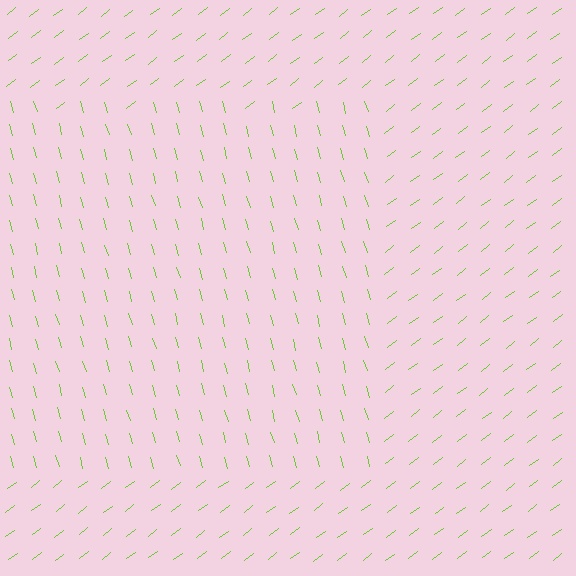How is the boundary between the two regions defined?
The boundary is defined purely by a change in line orientation (approximately 69 degrees difference). All lines are the same color and thickness.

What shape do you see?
I see a rectangle.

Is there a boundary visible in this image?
Yes, there is a texture boundary formed by a change in line orientation.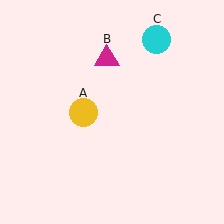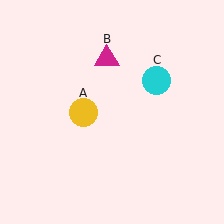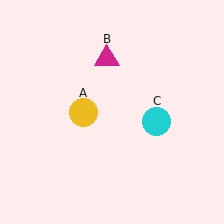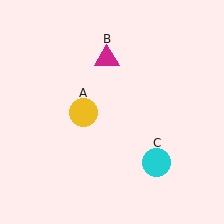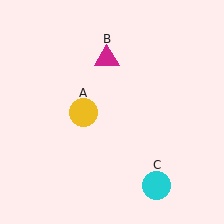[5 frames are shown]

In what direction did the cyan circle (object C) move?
The cyan circle (object C) moved down.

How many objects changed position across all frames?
1 object changed position: cyan circle (object C).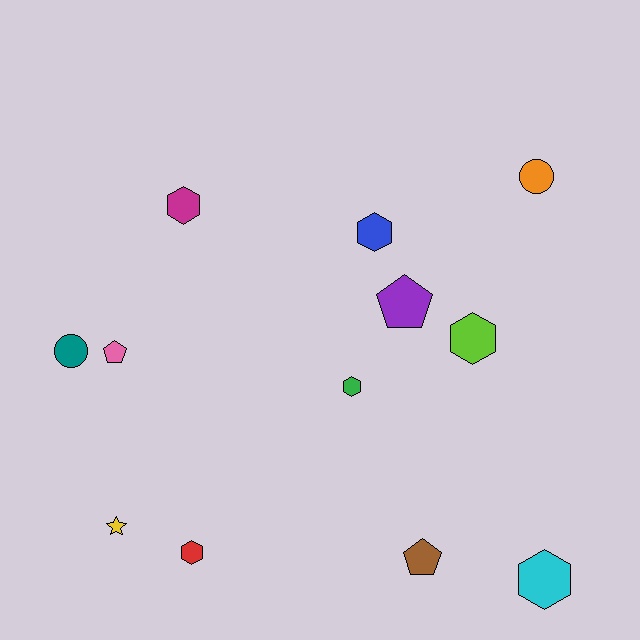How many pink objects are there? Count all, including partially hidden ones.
There is 1 pink object.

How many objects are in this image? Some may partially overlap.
There are 12 objects.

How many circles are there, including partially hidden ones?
There are 2 circles.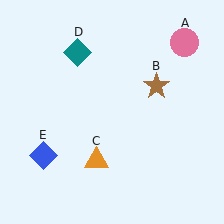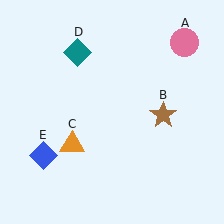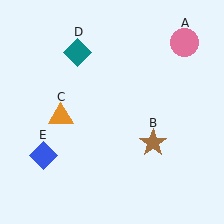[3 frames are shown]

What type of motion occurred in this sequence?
The brown star (object B), orange triangle (object C) rotated clockwise around the center of the scene.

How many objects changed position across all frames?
2 objects changed position: brown star (object B), orange triangle (object C).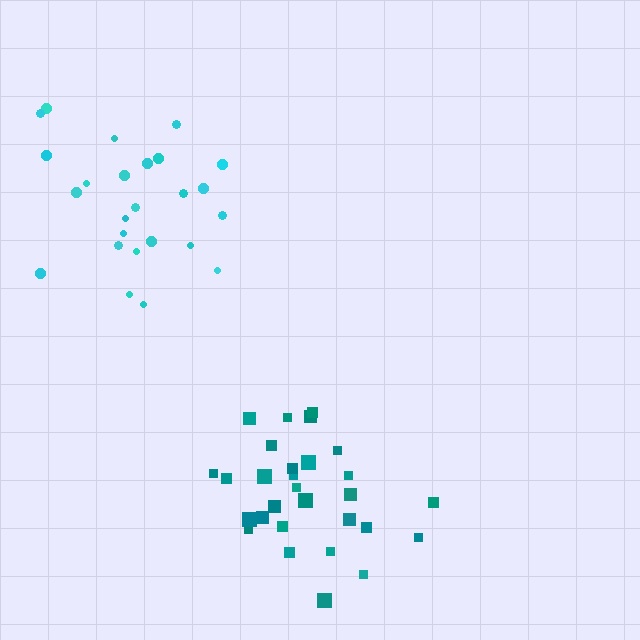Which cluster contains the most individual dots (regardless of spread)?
Teal (29).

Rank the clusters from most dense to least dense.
teal, cyan.